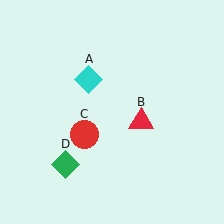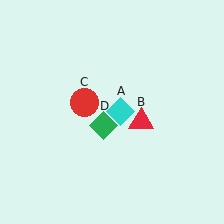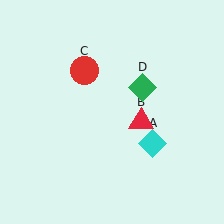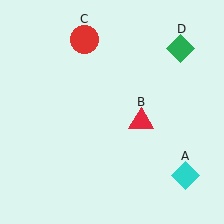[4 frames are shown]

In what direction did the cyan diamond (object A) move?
The cyan diamond (object A) moved down and to the right.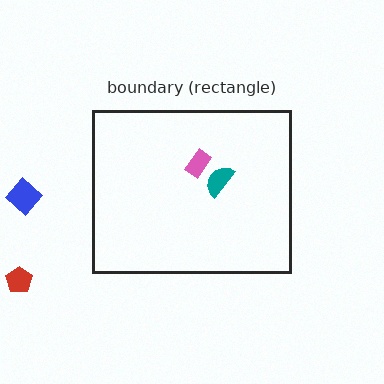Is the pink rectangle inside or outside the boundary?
Inside.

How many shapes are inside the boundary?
2 inside, 2 outside.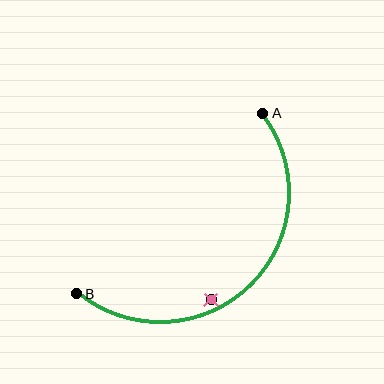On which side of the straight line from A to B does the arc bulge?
The arc bulges below and to the right of the straight line connecting A and B.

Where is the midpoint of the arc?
The arc midpoint is the point on the curve farthest from the straight line joining A and B. It sits below and to the right of that line.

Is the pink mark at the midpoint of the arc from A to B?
No — the pink mark does not lie on the arc at all. It sits slightly inside the curve.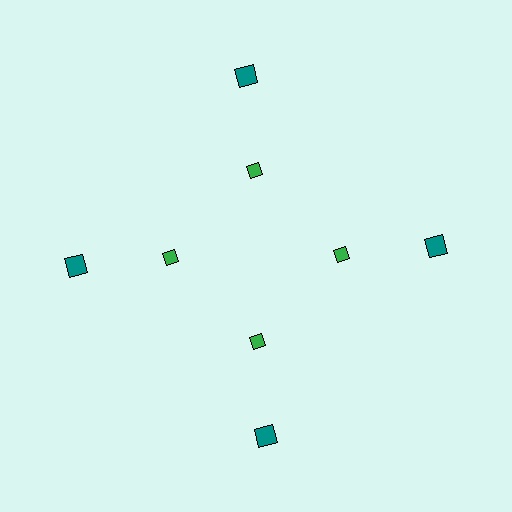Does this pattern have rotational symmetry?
Yes, this pattern has 4-fold rotational symmetry. It looks the same after rotating 90 degrees around the center.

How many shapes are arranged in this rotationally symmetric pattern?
There are 8 shapes, arranged in 4 groups of 2.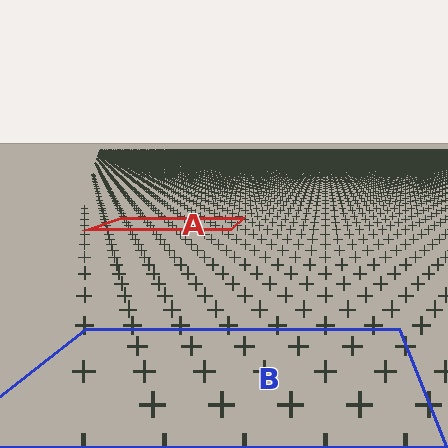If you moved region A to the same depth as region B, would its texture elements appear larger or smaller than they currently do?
They would appear larger. At a closer depth, the same texture elements are projected at a bigger on-screen size.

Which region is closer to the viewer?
Region B is closer. The texture elements there are larger and more spread out.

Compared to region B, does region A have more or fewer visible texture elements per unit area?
Region A has more texture elements per unit area — they are packed more densely because it is farther away.